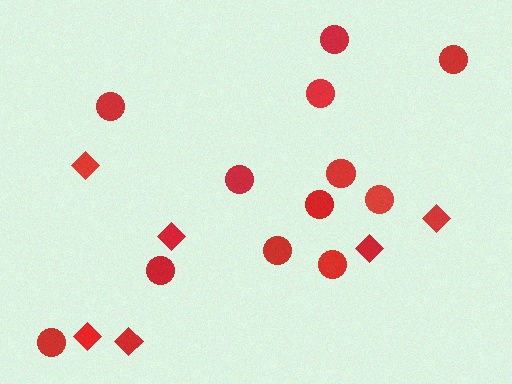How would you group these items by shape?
There are 2 groups: one group of diamonds (6) and one group of circles (12).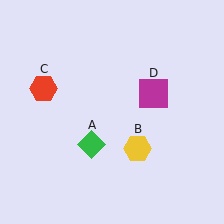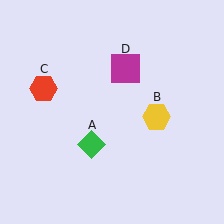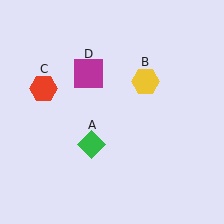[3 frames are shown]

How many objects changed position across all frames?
2 objects changed position: yellow hexagon (object B), magenta square (object D).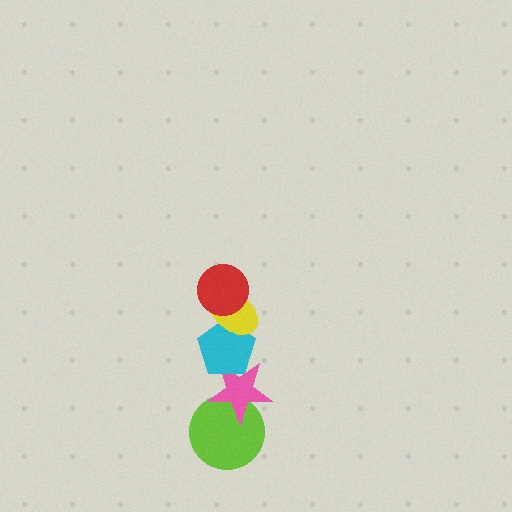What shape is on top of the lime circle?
The pink star is on top of the lime circle.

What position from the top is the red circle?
The red circle is 1st from the top.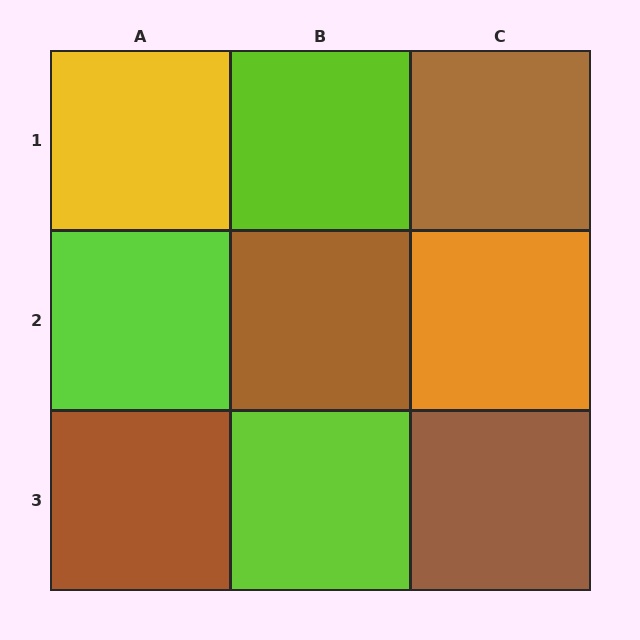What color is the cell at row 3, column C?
Brown.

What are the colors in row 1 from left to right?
Yellow, lime, brown.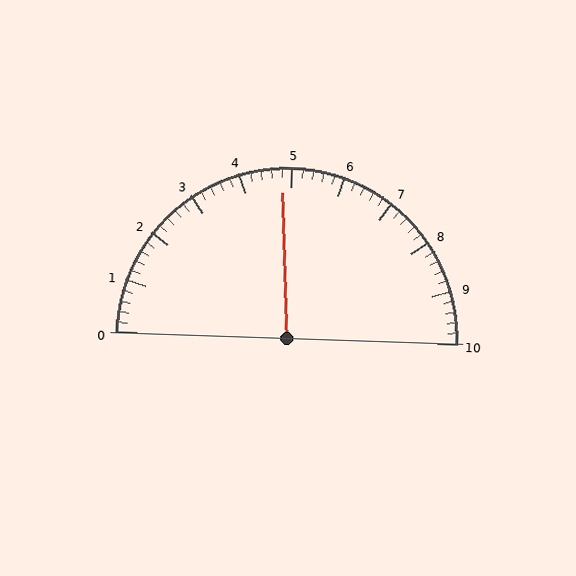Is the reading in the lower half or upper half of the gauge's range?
The reading is in the lower half of the range (0 to 10).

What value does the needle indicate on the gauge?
The needle indicates approximately 4.8.